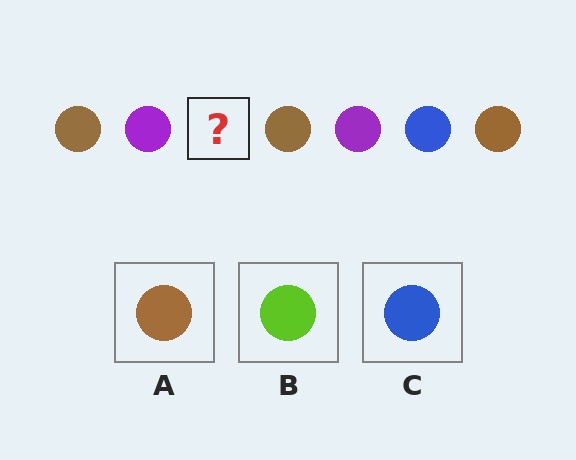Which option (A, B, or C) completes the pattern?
C.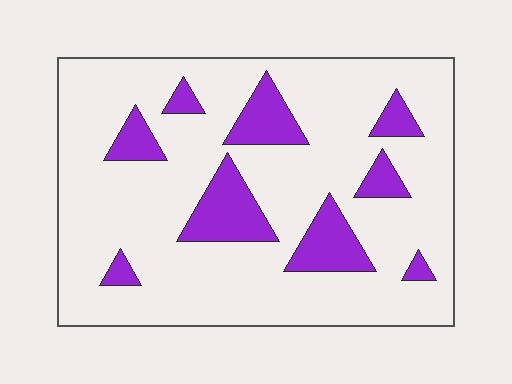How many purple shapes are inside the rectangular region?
9.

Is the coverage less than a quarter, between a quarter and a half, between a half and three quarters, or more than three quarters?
Less than a quarter.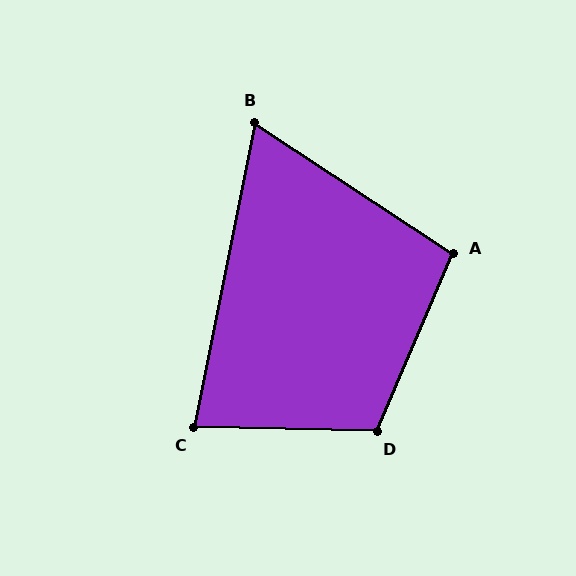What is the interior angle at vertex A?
Approximately 100 degrees (obtuse).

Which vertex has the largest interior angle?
D, at approximately 112 degrees.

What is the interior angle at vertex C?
Approximately 80 degrees (acute).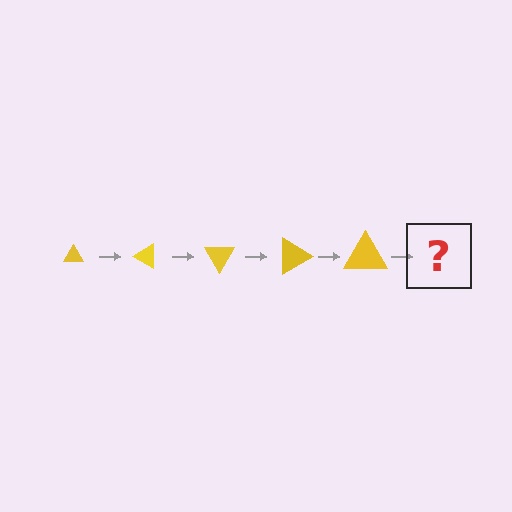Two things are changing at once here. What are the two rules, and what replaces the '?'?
The two rules are that the triangle grows larger each step and it rotates 30 degrees each step. The '?' should be a triangle, larger than the previous one and rotated 150 degrees from the start.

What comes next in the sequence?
The next element should be a triangle, larger than the previous one and rotated 150 degrees from the start.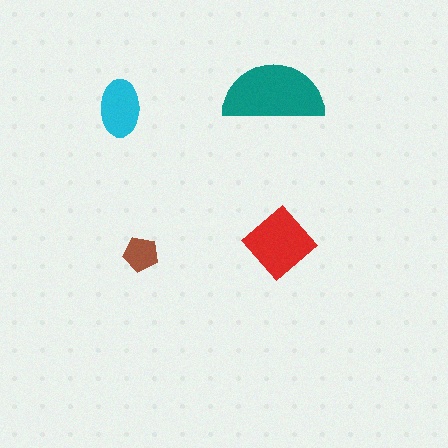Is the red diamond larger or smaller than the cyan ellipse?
Larger.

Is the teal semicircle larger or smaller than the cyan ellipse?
Larger.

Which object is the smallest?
The brown pentagon.